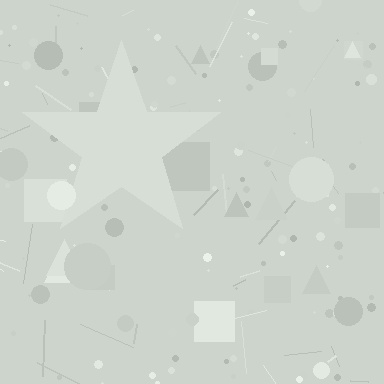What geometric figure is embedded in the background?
A star is embedded in the background.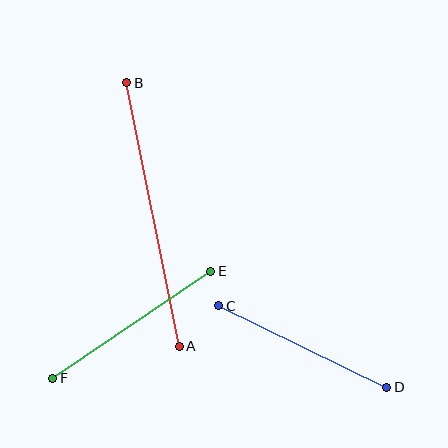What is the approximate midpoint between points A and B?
The midpoint is at approximately (153, 215) pixels.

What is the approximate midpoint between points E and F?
The midpoint is at approximately (132, 325) pixels.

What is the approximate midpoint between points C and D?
The midpoint is at approximately (303, 346) pixels.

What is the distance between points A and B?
The distance is approximately 269 pixels.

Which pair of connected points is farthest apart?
Points A and B are farthest apart.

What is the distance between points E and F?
The distance is approximately 191 pixels.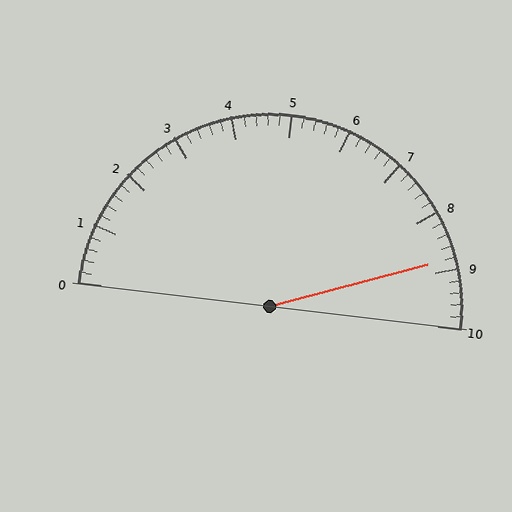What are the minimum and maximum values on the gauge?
The gauge ranges from 0 to 10.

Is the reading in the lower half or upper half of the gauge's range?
The reading is in the upper half of the range (0 to 10).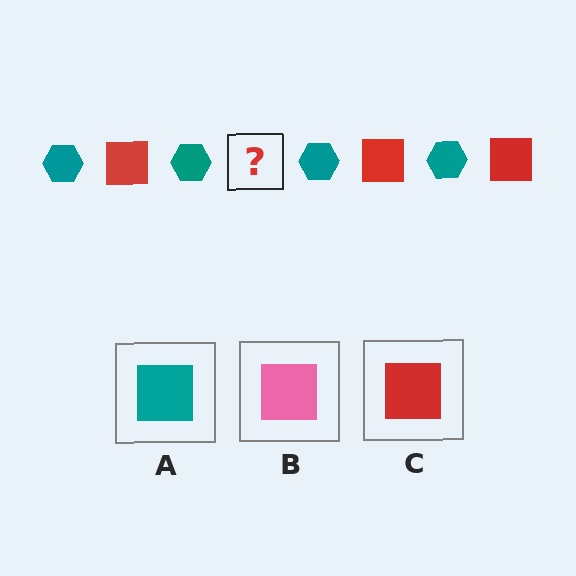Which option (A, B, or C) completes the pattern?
C.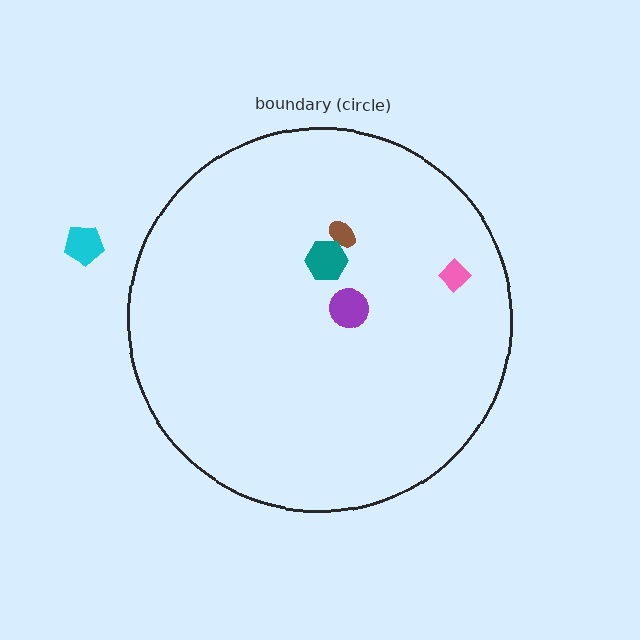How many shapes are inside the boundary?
4 inside, 1 outside.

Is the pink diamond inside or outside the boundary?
Inside.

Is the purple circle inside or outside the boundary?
Inside.